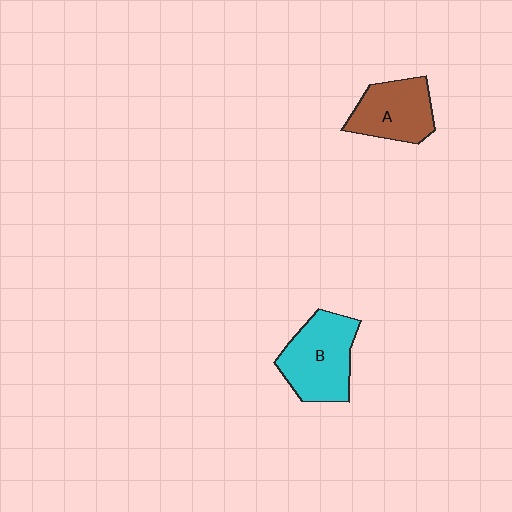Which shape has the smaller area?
Shape A (brown).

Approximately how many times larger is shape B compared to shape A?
Approximately 1.2 times.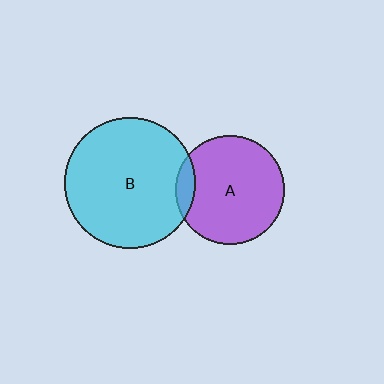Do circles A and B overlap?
Yes.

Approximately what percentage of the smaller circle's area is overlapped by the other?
Approximately 10%.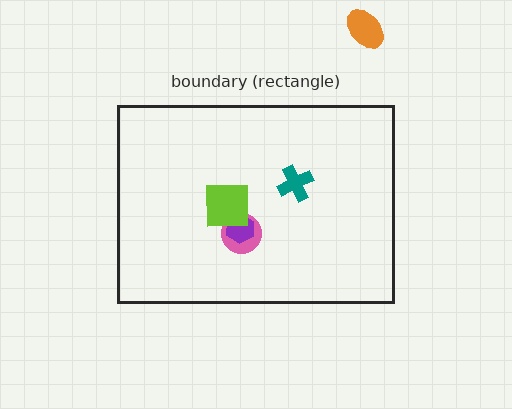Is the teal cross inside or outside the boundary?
Inside.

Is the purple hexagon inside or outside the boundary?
Inside.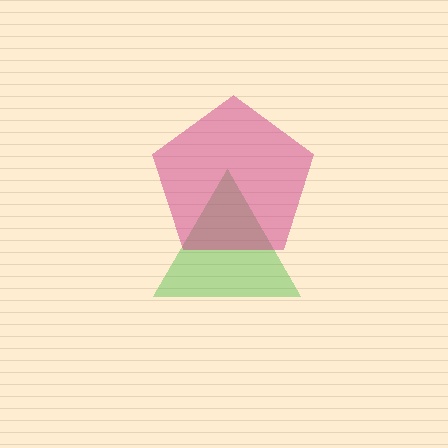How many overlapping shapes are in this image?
There are 2 overlapping shapes in the image.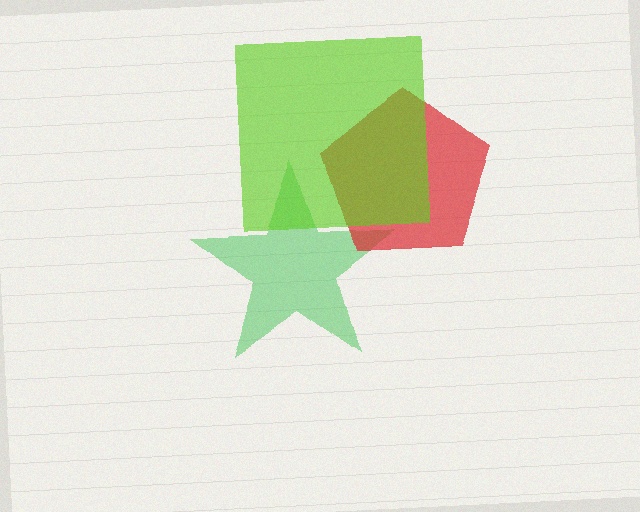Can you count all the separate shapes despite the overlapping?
Yes, there are 3 separate shapes.